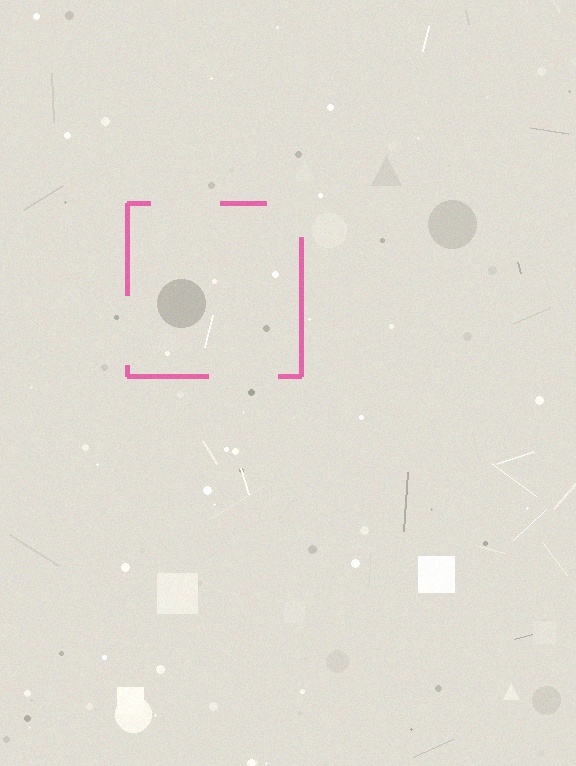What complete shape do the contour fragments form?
The contour fragments form a square.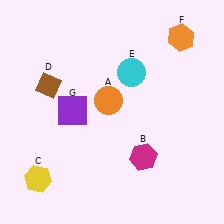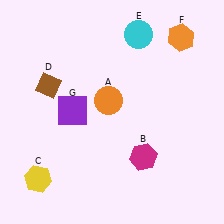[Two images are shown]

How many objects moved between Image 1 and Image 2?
1 object moved between the two images.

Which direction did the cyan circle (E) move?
The cyan circle (E) moved up.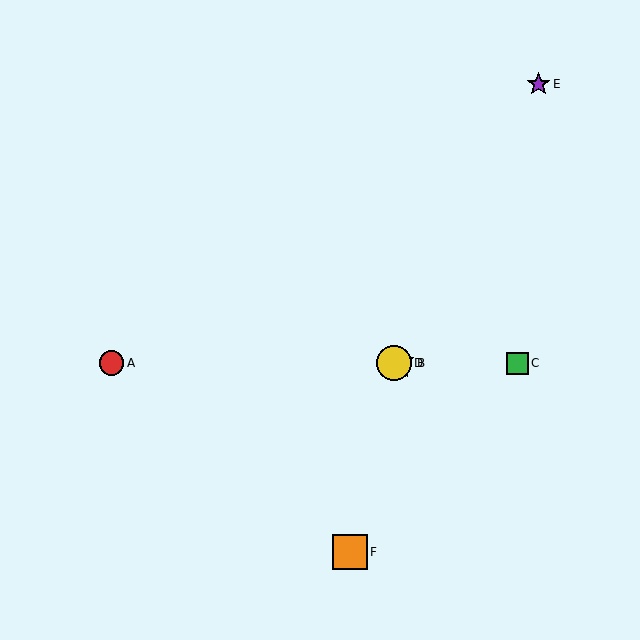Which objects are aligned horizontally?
Objects A, B, C, D are aligned horizontally.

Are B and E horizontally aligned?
No, B is at y≈363 and E is at y≈84.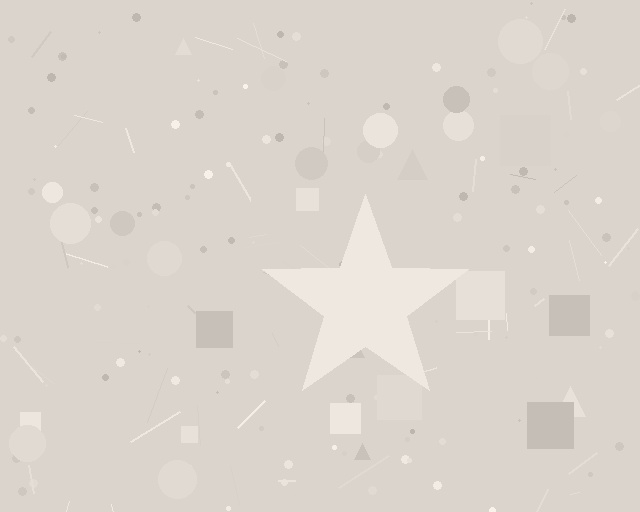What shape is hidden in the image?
A star is hidden in the image.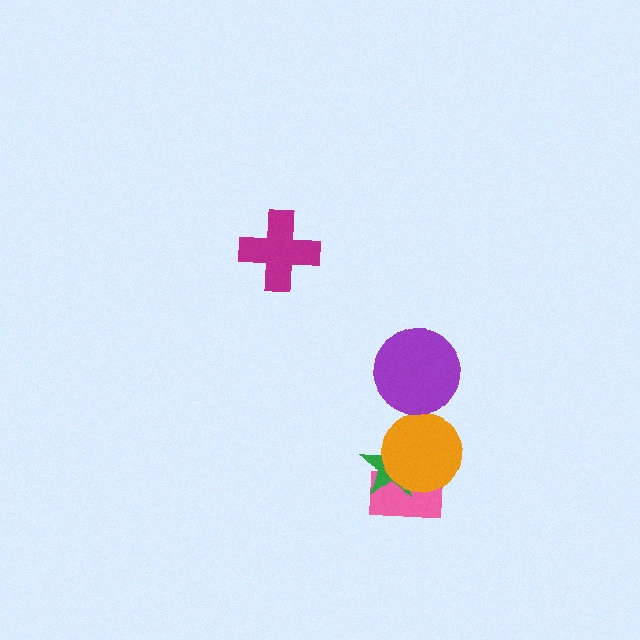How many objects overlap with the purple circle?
0 objects overlap with the purple circle.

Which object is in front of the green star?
The orange circle is in front of the green star.